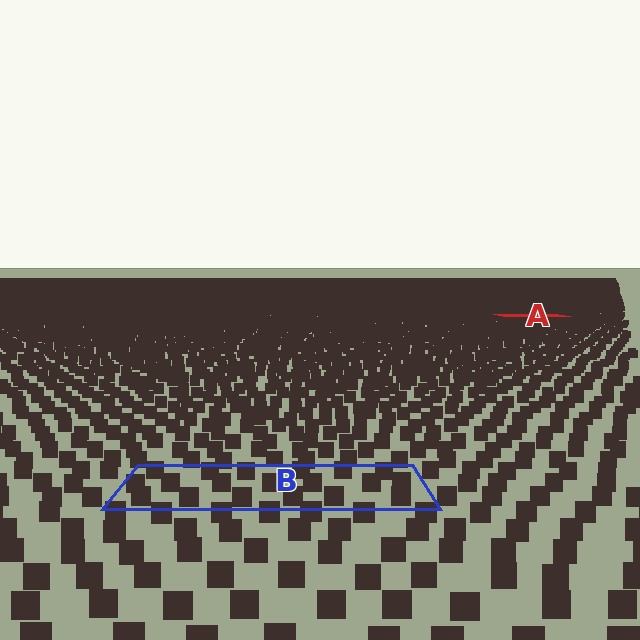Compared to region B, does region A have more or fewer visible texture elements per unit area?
Region A has more texture elements per unit area — they are packed more densely because it is farther away.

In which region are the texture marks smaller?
The texture marks are smaller in region A, because it is farther away.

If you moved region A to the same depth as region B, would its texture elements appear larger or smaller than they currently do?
They would appear larger. At a closer depth, the same texture elements are projected at a bigger on-screen size.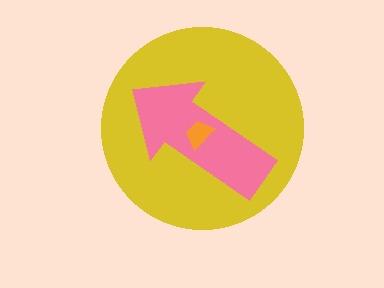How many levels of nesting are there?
3.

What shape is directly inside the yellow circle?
The pink arrow.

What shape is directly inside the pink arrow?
The orange trapezoid.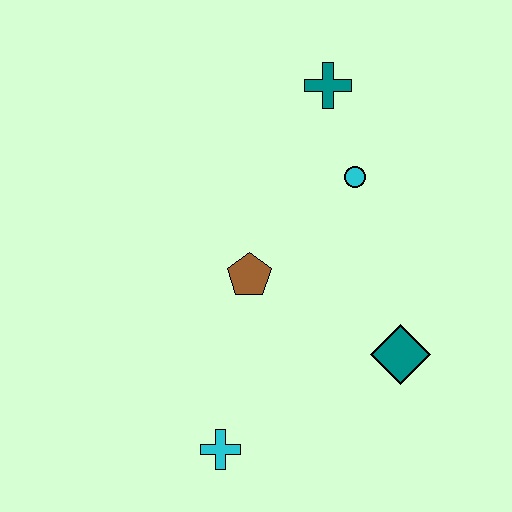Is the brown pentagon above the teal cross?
No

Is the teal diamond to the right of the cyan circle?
Yes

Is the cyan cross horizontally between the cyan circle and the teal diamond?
No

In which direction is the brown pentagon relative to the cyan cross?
The brown pentagon is above the cyan cross.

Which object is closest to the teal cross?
The cyan circle is closest to the teal cross.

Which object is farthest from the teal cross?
The cyan cross is farthest from the teal cross.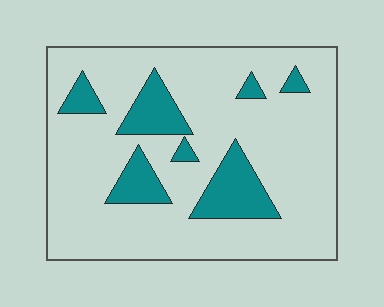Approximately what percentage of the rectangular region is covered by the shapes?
Approximately 20%.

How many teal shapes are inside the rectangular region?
7.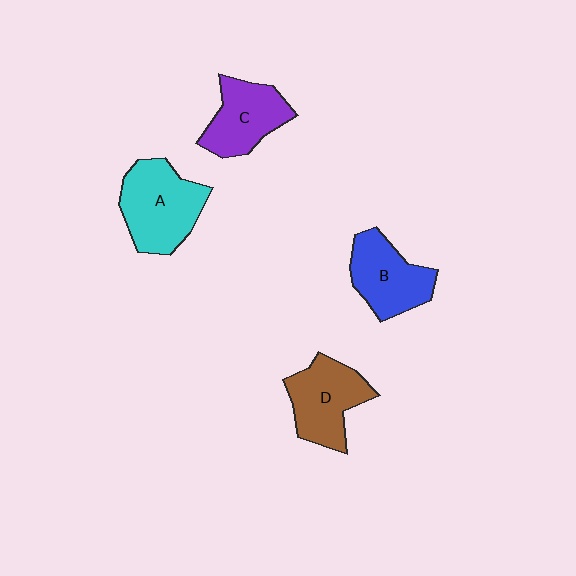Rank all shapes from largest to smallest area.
From largest to smallest: A (cyan), D (brown), B (blue), C (purple).